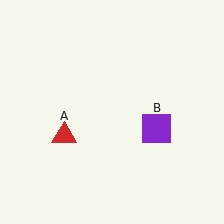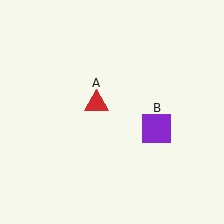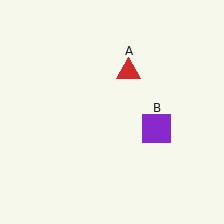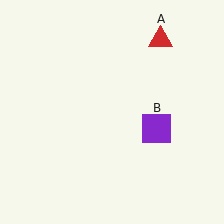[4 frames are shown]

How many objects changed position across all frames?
1 object changed position: red triangle (object A).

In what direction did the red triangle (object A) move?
The red triangle (object A) moved up and to the right.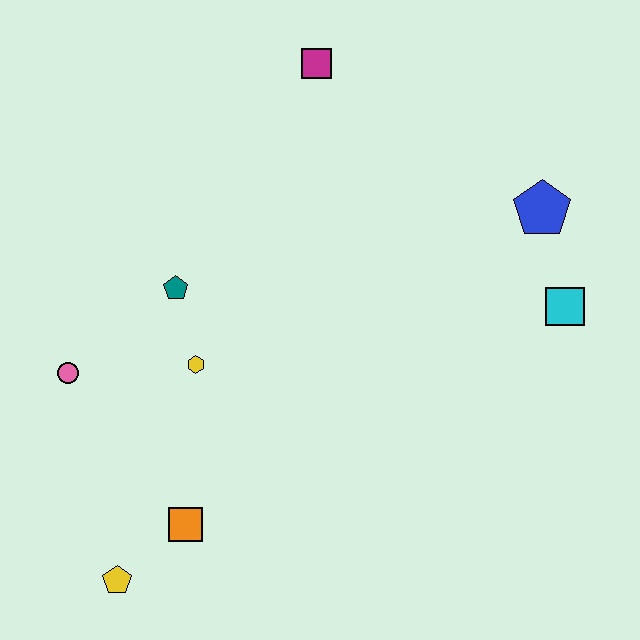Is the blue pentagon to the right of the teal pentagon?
Yes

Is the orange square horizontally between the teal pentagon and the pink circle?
No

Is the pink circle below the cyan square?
Yes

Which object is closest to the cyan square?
The blue pentagon is closest to the cyan square.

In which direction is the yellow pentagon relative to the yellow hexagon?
The yellow pentagon is below the yellow hexagon.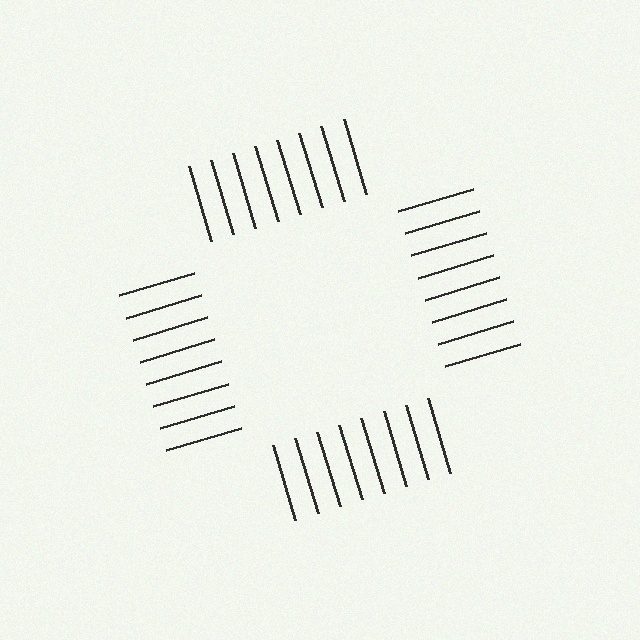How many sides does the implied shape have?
4 sides — the line-ends trace a square.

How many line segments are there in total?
32 — 8 along each of the 4 edges.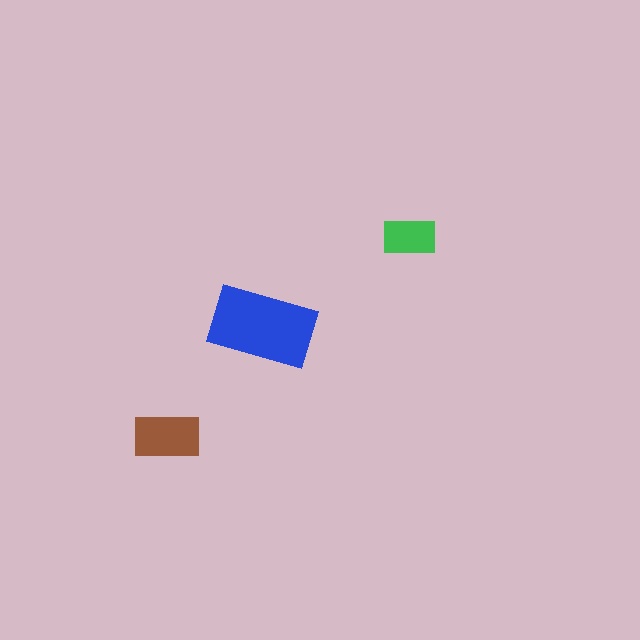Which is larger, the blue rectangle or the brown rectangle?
The blue one.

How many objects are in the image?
There are 3 objects in the image.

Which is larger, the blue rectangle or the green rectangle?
The blue one.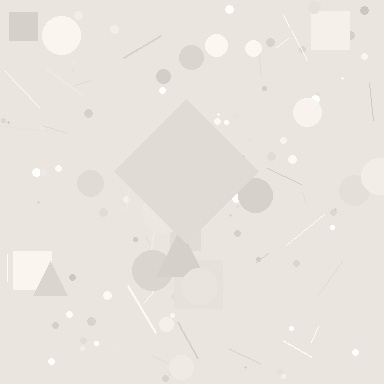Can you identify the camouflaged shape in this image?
The camouflaged shape is a diamond.